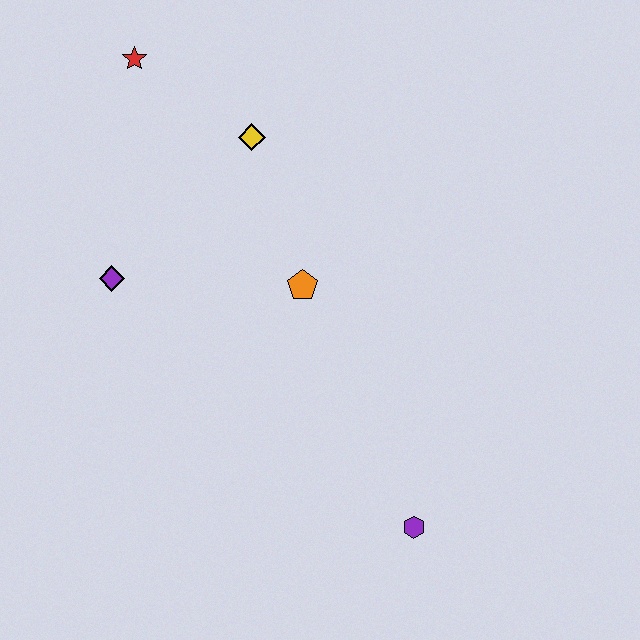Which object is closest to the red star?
The yellow diamond is closest to the red star.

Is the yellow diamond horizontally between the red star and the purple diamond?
No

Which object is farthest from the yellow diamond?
The purple hexagon is farthest from the yellow diamond.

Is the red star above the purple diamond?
Yes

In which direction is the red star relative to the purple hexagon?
The red star is above the purple hexagon.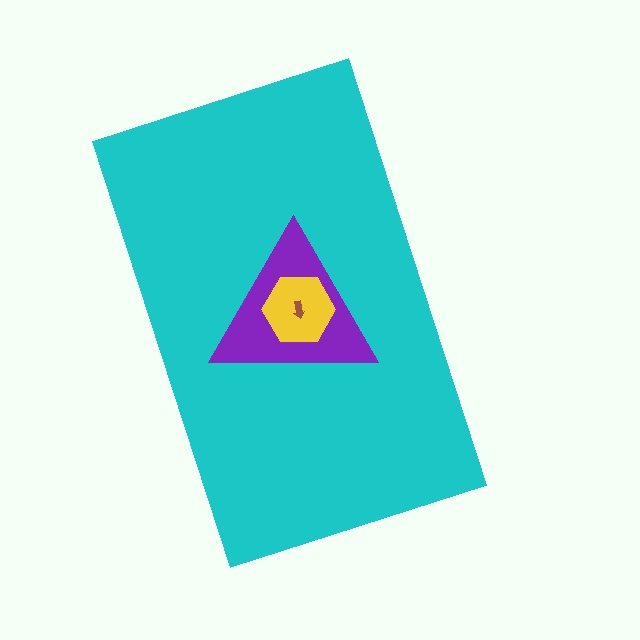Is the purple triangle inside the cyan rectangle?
Yes.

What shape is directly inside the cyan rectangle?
The purple triangle.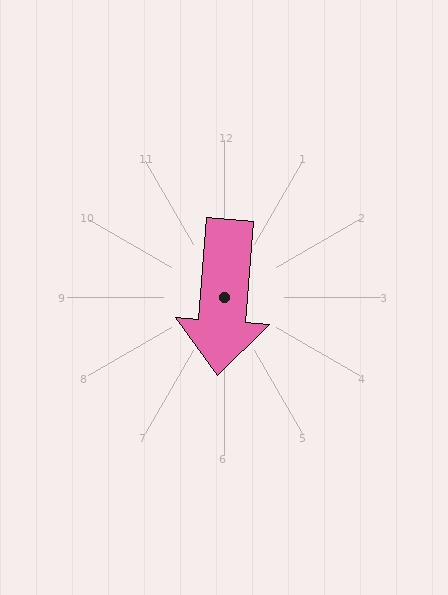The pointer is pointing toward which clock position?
Roughly 6 o'clock.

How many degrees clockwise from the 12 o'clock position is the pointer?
Approximately 185 degrees.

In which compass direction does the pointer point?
South.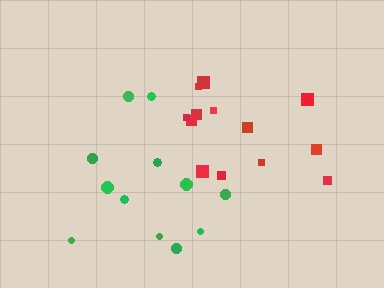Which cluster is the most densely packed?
Green.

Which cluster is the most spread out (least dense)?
Red.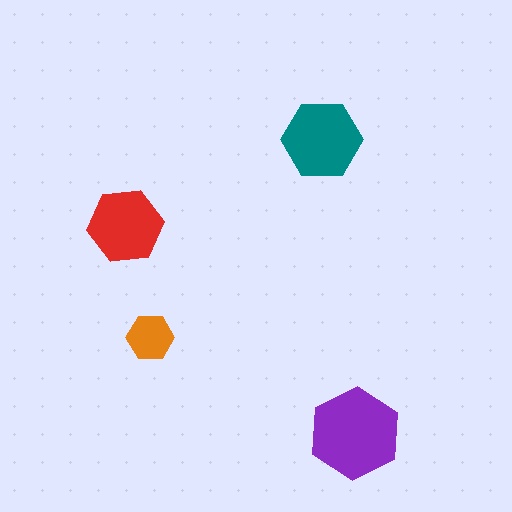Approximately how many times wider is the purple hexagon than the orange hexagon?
About 2 times wider.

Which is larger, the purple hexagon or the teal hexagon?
The purple one.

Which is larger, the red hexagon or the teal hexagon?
The teal one.